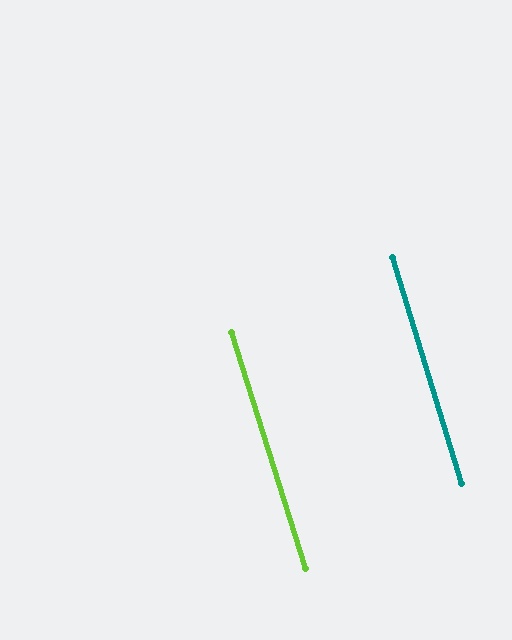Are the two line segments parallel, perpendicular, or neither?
Parallel — their directions differ by only 0.5°.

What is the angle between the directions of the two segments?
Approximately 0 degrees.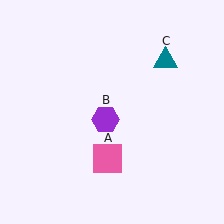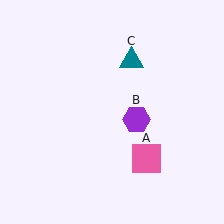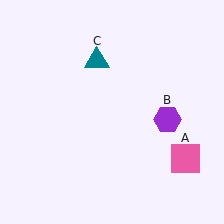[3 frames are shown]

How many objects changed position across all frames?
3 objects changed position: pink square (object A), purple hexagon (object B), teal triangle (object C).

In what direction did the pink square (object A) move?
The pink square (object A) moved right.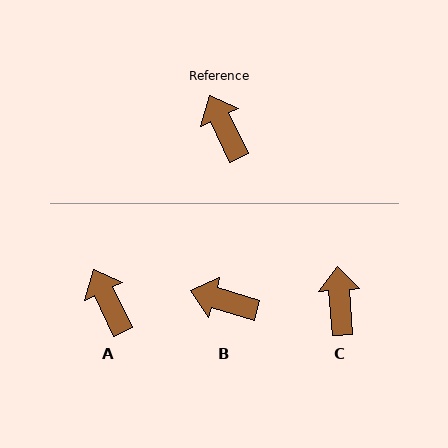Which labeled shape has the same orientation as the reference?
A.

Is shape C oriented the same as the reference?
No, it is off by about 22 degrees.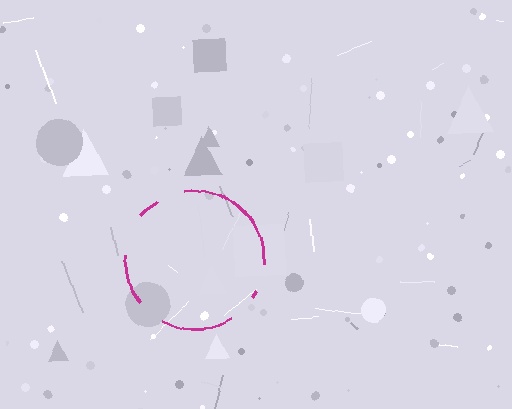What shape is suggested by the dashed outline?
The dashed outline suggests a circle.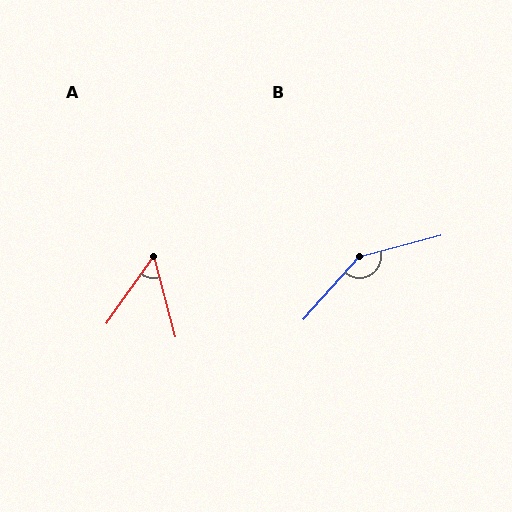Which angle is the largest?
B, at approximately 146 degrees.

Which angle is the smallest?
A, at approximately 50 degrees.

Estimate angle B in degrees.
Approximately 146 degrees.